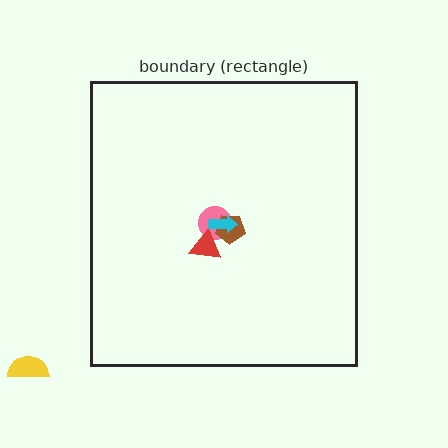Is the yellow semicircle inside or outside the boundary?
Outside.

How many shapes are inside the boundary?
4 inside, 1 outside.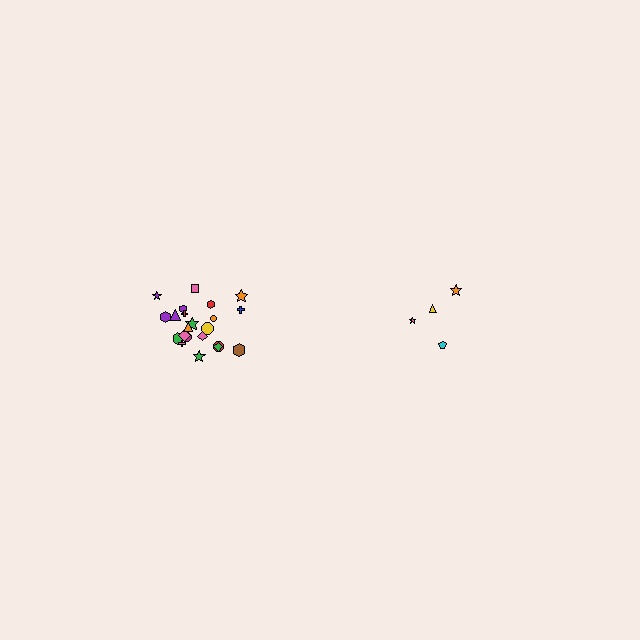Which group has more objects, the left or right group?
The left group.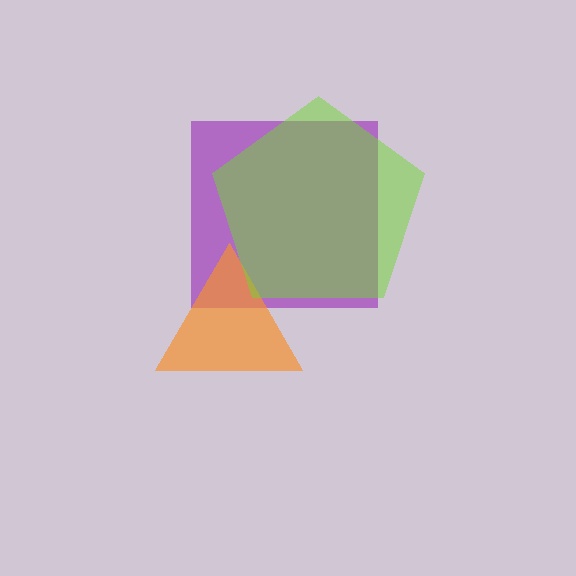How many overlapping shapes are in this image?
There are 3 overlapping shapes in the image.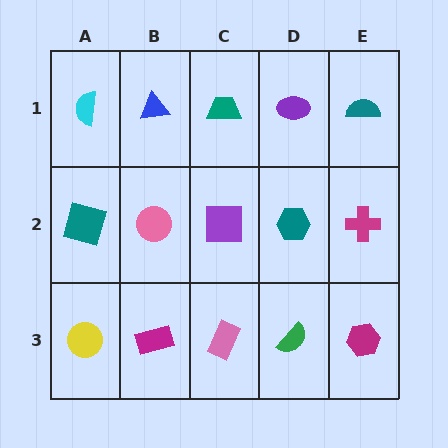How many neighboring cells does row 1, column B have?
3.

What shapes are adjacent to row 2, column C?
A teal trapezoid (row 1, column C), a pink rectangle (row 3, column C), a pink circle (row 2, column B), a teal hexagon (row 2, column D).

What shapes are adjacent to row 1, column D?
A teal hexagon (row 2, column D), a teal trapezoid (row 1, column C), a teal semicircle (row 1, column E).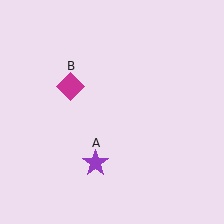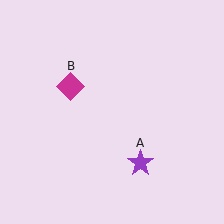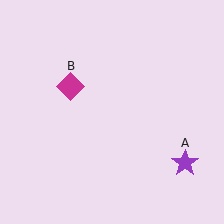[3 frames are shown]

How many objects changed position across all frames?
1 object changed position: purple star (object A).